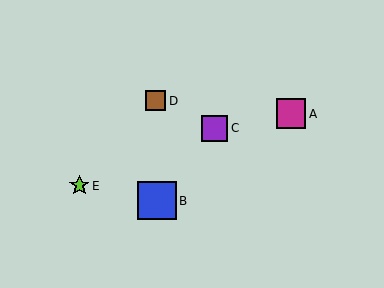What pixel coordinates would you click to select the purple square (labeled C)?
Click at (215, 128) to select the purple square C.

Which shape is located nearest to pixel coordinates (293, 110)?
The magenta square (labeled A) at (291, 114) is nearest to that location.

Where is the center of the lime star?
The center of the lime star is at (79, 186).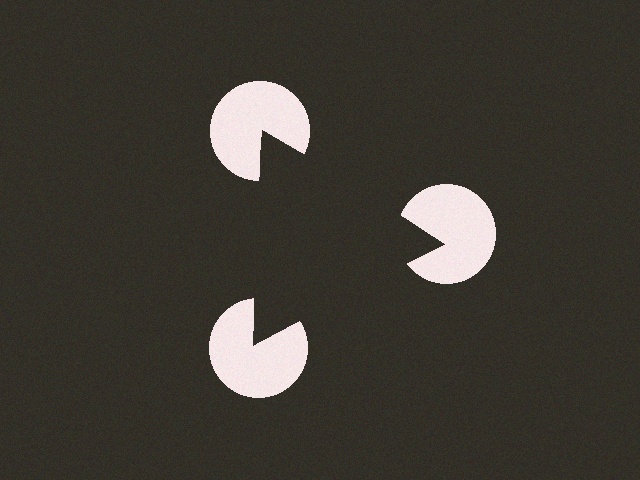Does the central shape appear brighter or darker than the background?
It typically appears slightly darker than the background, even though no actual brightness change is drawn.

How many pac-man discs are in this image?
There are 3 — one at each vertex of the illusory triangle.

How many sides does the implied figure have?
3 sides.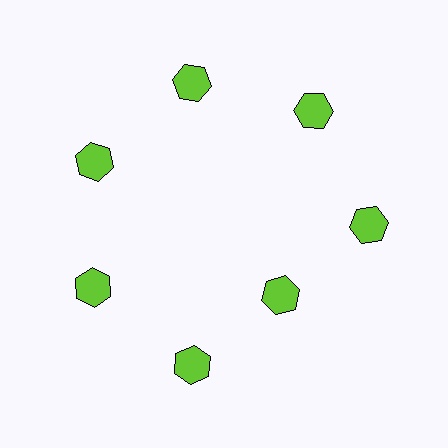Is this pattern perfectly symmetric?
No. The 7 lime hexagons are arranged in a ring, but one element near the 5 o'clock position is pulled inward toward the center, breaking the 7-fold rotational symmetry.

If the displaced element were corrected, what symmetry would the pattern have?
It would have 7-fold rotational symmetry — the pattern would map onto itself every 51 degrees.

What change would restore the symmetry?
The symmetry would be restored by moving it outward, back onto the ring so that all 7 hexagons sit at equal angles and equal distance from the center.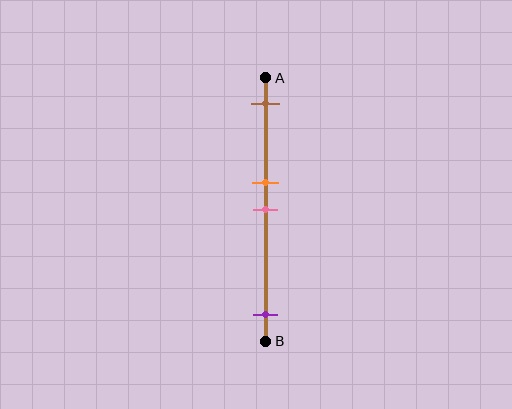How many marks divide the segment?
There are 4 marks dividing the segment.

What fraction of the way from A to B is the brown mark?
The brown mark is approximately 10% (0.1) of the way from A to B.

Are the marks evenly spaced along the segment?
No, the marks are not evenly spaced.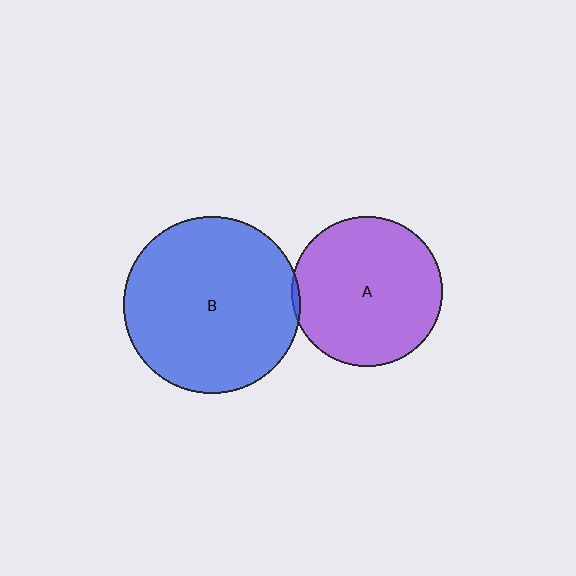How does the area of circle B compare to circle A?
Approximately 1.4 times.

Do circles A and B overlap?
Yes.